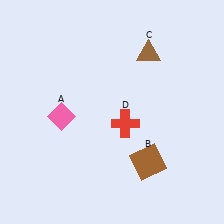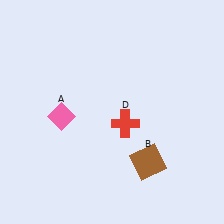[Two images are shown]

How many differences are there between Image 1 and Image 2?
There is 1 difference between the two images.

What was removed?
The brown triangle (C) was removed in Image 2.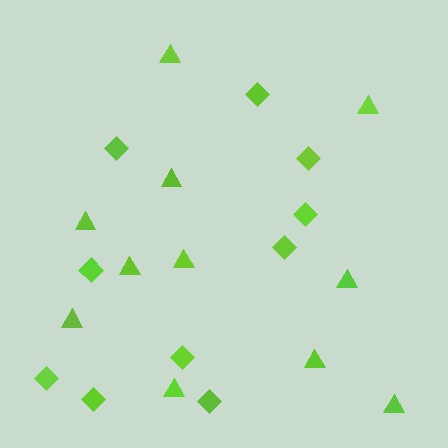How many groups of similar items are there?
There are 2 groups: one group of diamonds (10) and one group of triangles (11).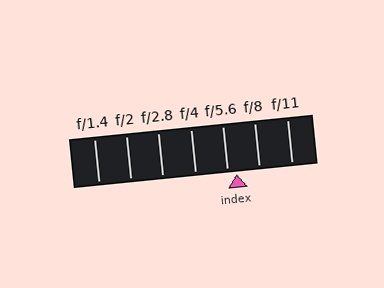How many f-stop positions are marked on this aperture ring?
There are 7 f-stop positions marked.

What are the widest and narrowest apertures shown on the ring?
The widest aperture shown is f/1.4 and the narrowest is f/11.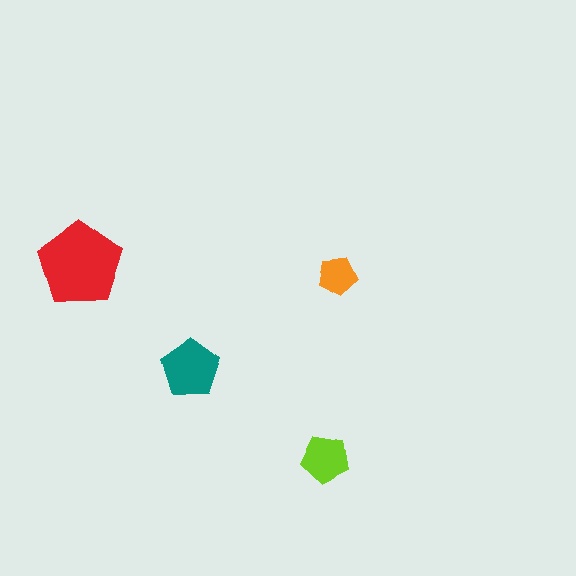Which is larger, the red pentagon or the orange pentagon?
The red one.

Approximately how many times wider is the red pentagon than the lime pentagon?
About 2 times wider.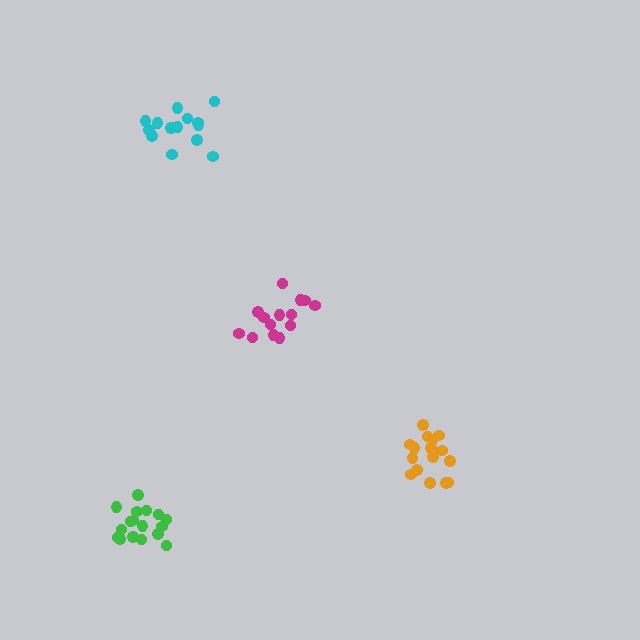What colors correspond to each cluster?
The clusters are colored: magenta, cyan, orange, green.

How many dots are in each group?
Group 1: 14 dots, Group 2: 15 dots, Group 3: 16 dots, Group 4: 17 dots (62 total).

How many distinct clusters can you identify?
There are 4 distinct clusters.